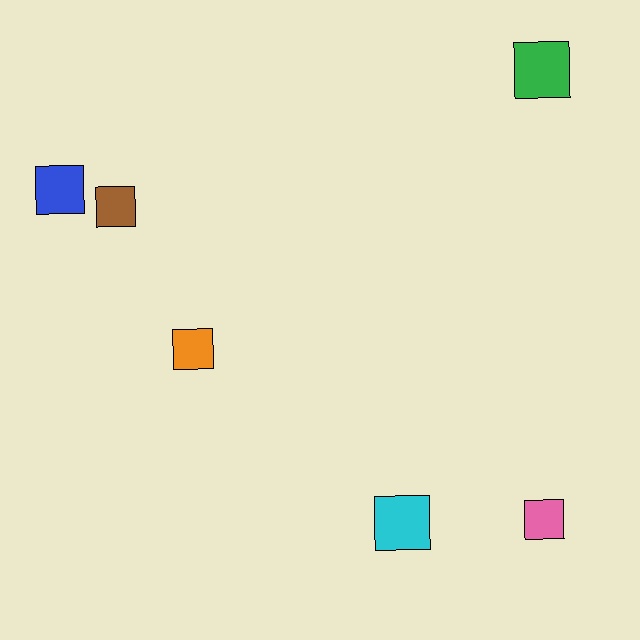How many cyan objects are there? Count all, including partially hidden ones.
There is 1 cyan object.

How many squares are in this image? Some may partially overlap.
There are 6 squares.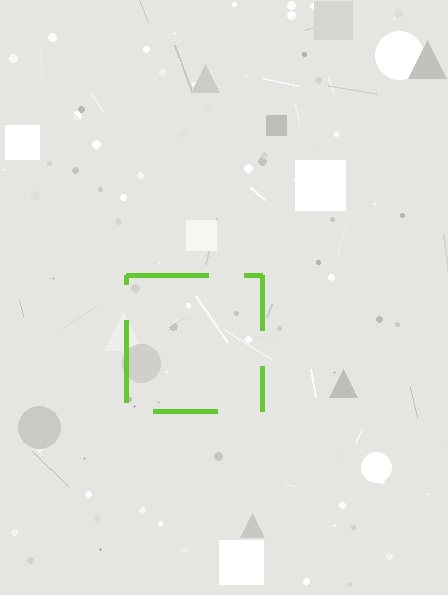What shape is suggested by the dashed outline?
The dashed outline suggests a square.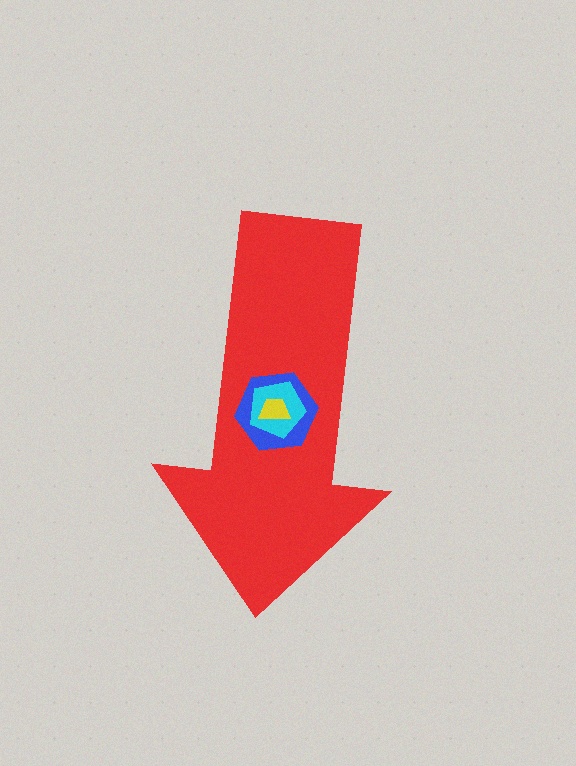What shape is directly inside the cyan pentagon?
The yellow trapezoid.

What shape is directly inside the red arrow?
The blue hexagon.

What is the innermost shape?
The yellow trapezoid.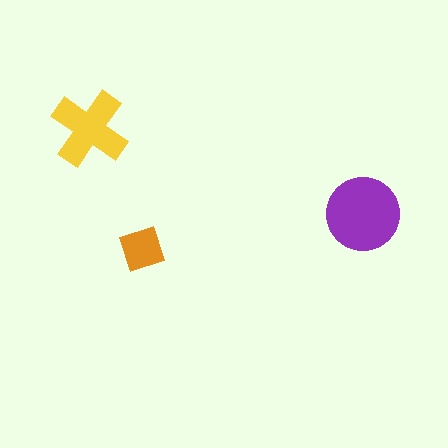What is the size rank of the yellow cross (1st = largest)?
2nd.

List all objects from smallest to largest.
The orange square, the yellow cross, the purple circle.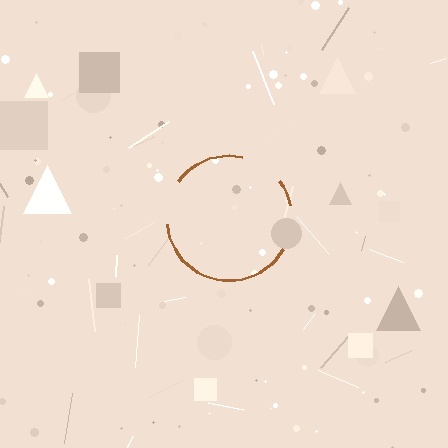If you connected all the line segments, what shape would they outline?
They would outline a circle.